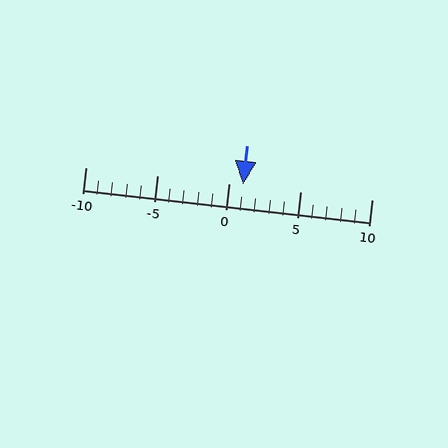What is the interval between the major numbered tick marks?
The major tick marks are spaced 5 units apart.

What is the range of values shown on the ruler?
The ruler shows values from -10 to 10.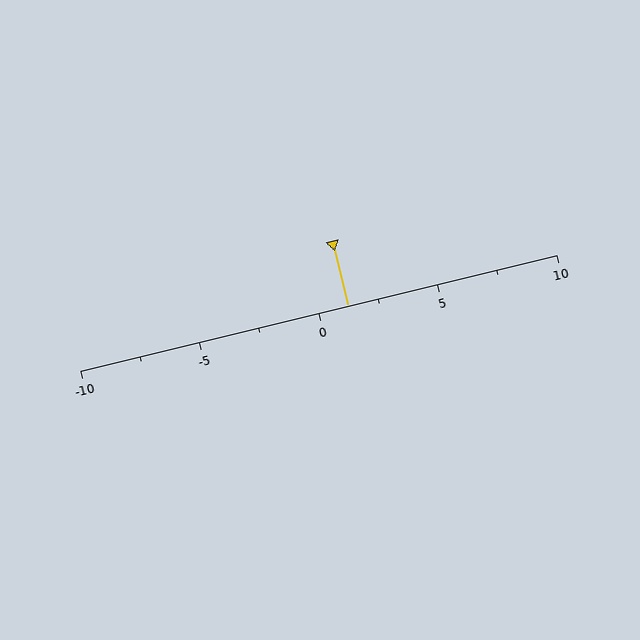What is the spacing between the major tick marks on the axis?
The major ticks are spaced 5 apart.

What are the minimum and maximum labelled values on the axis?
The axis runs from -10 to 10.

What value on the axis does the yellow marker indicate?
The marker indicates approximately 1.2.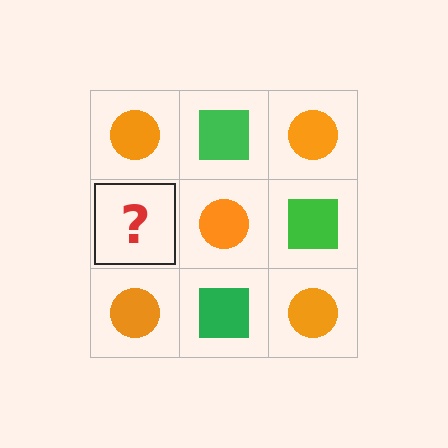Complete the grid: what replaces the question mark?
The question mark should be replaced with a green square.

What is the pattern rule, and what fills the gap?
The rule is that it alternates orange circle and green square in a checkerboard pattern. The gap should be filled with a green square.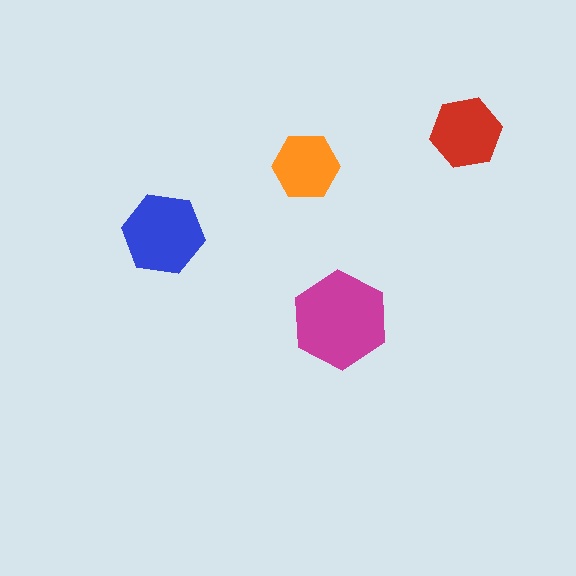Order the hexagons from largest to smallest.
the magenta one, the blue one, the red one, the orange one.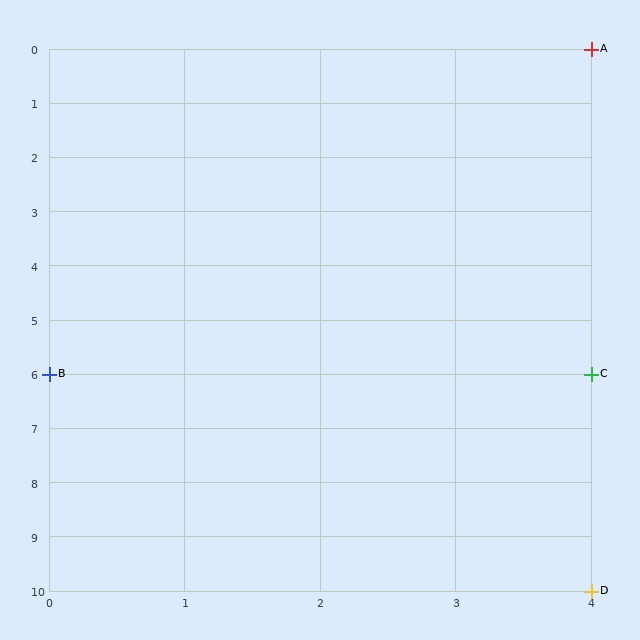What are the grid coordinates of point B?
Point B is at grid coordinates (0, 6).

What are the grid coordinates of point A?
Point A is at grid coordinates (4, 0).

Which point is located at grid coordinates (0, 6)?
Point B is at (0, 6).